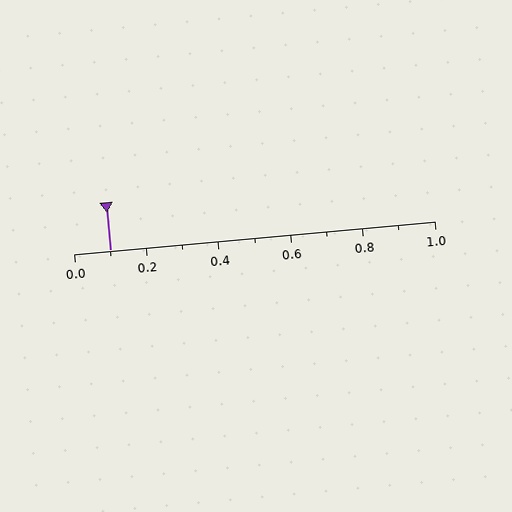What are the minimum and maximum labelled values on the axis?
The axis runs from 0.0 to 1.0.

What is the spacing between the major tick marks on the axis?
The major ticks are spaced 0.2 apart.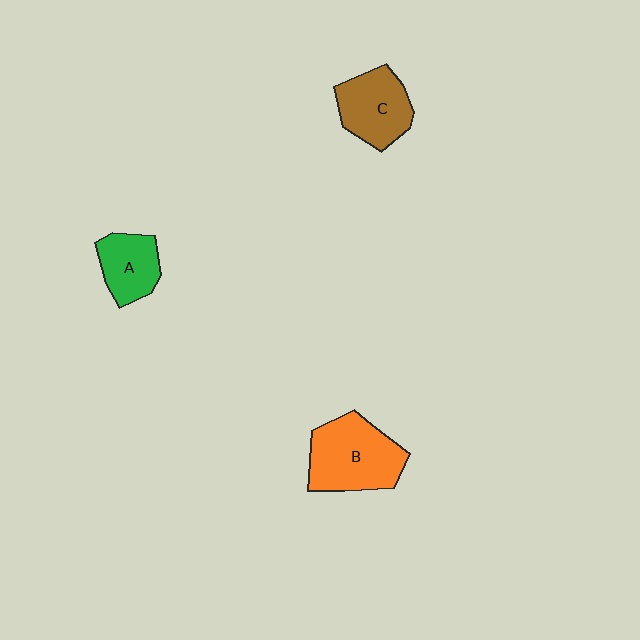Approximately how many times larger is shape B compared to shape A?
Approximately 1.7 times.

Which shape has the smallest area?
Shape A (green).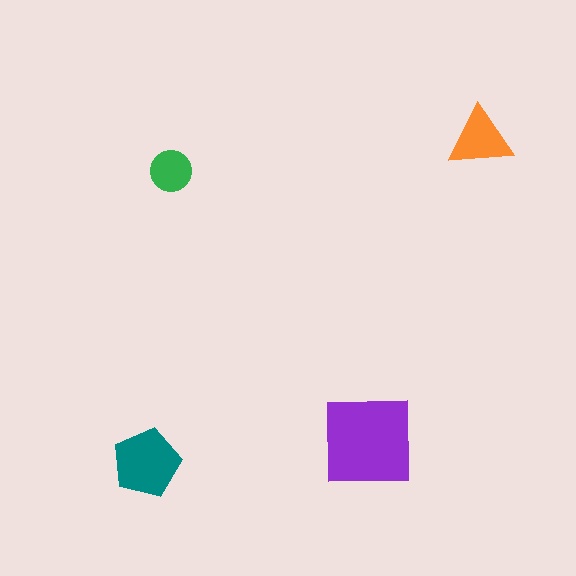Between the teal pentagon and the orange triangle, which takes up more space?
The teal pentagon.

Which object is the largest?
The purple square.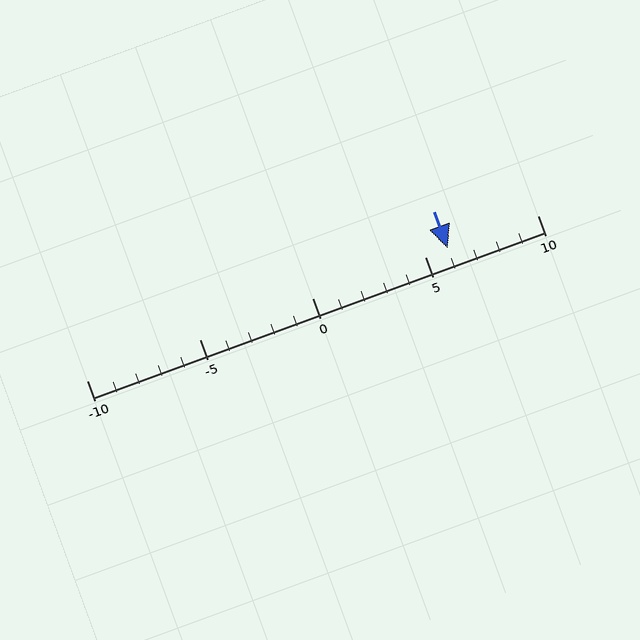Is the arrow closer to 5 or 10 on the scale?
The arrow is closer to 5.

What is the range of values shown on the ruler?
The ruler shows values from -10 to 10.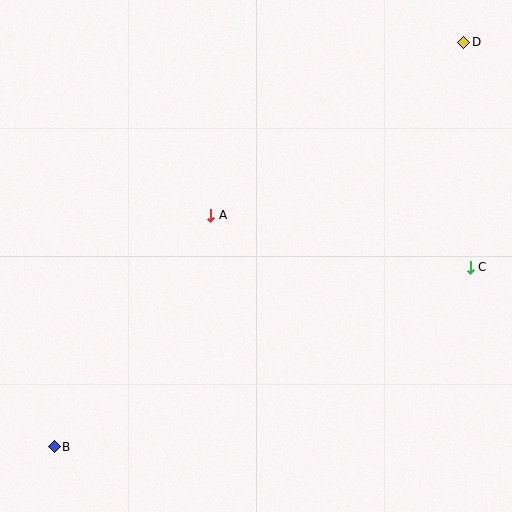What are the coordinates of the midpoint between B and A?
The midpoint between B and A is at (132, 331).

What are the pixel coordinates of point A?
Point A is at (211, 215).